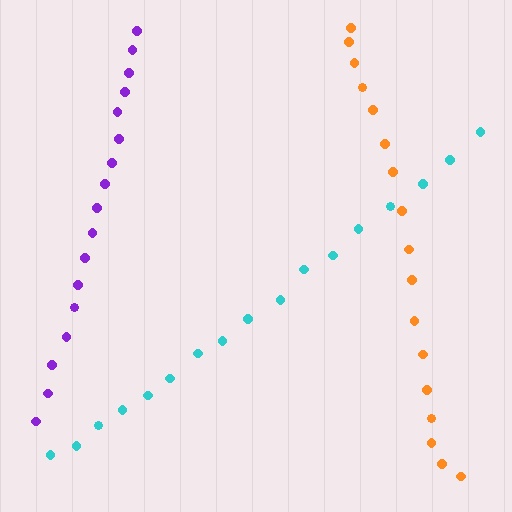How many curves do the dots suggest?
There are 3 distinct paths.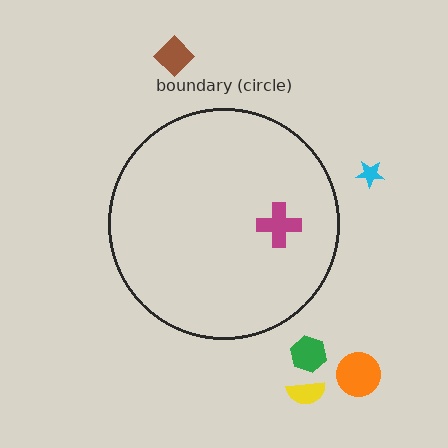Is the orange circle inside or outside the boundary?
Outside.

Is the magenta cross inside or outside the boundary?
Inside.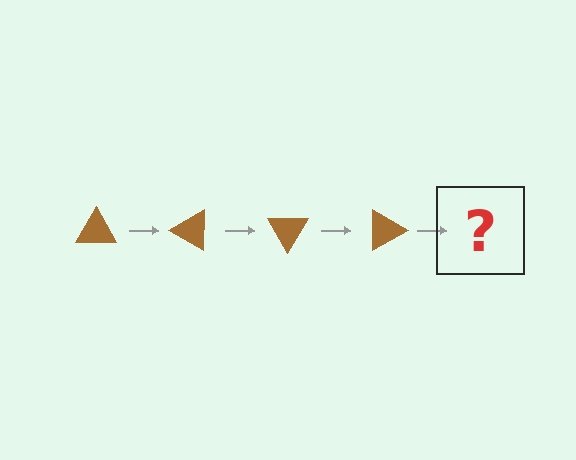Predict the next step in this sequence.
The next step is a brown triangle rotated 120 degrees.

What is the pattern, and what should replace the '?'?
The pattern is that the triangle rotates 30 degrees each step. The '?' should be a brown triangle rotated 120 degrees.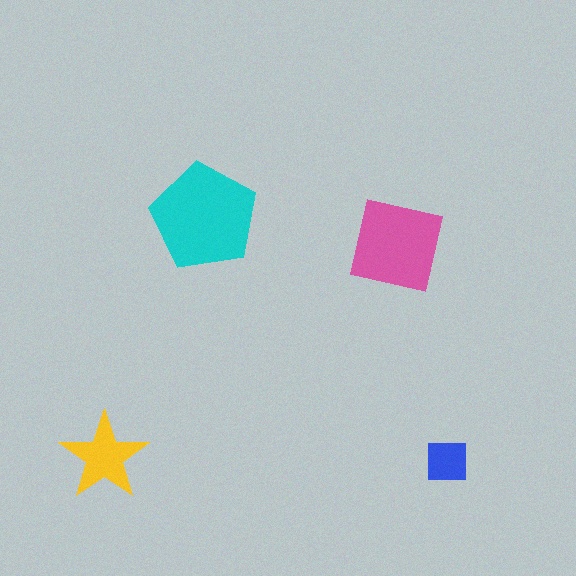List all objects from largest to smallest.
The cyan pentagon, the pink square, the yellow star, the blue square.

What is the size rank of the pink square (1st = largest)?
2nd.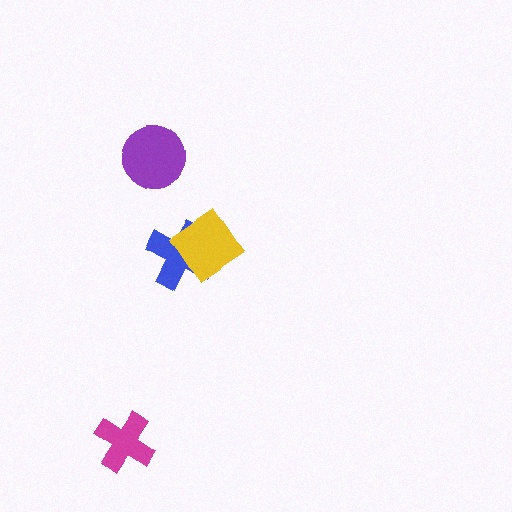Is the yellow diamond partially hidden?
No, no other shape covers it.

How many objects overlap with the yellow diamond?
1 object overlaps with the yellow diamond.